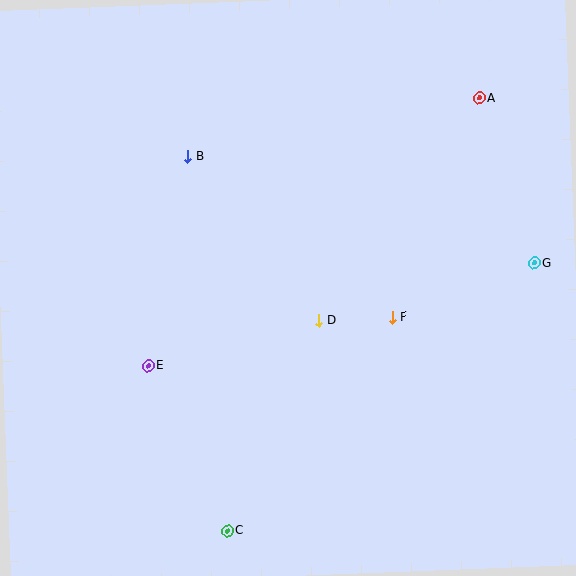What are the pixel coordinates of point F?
Point F is at (392, 317).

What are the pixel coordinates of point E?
Point E is at (148, 366).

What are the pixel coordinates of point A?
Point A is at (479, 98).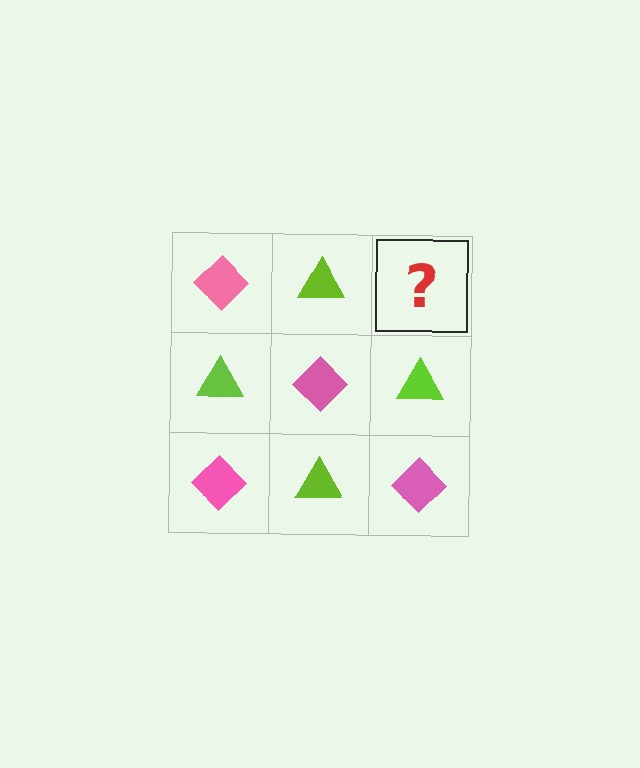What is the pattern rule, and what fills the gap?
The rule is that it alternates pink diamond and lime triangle in a checkerboard pattern. The gap should be filled with a pink diamond.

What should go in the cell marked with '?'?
The missing cell should contain a pink diamond.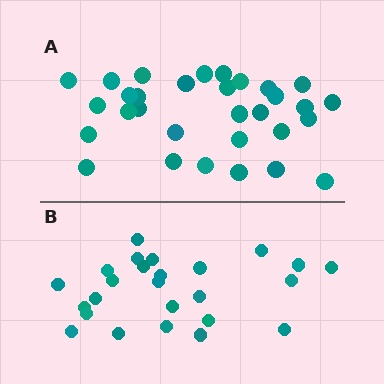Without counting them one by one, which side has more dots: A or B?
Region A (the top region) has more dots.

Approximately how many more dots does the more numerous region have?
Region A has about 6 more dots than region B.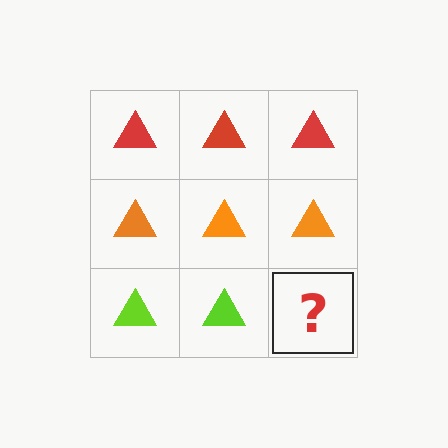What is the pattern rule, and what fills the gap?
The rule is that each row has a consistent color. The gap should be filled with a lime triangle.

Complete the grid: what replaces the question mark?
The question mark should be replaced with a lime triangle.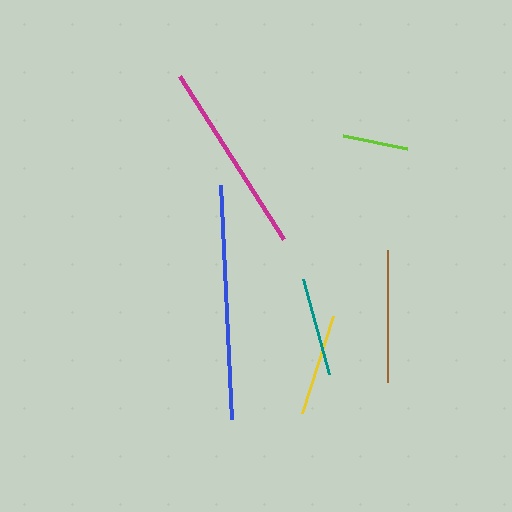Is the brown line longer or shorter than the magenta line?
The magenta line is longer than the brown line.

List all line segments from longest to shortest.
From longest to shortest: blue, magenta, brown, yellow, teal, lime.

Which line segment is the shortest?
The lime line is the shortest at approximately 65 pixels.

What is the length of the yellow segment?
The yellow segment is approximately 102 pixels long.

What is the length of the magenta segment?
The magenta segment is approximately 193 pixels long.